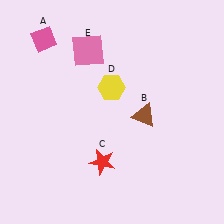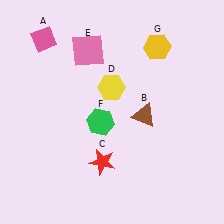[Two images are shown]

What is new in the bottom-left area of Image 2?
A green hexagon (F) was added in the bottom-left area of Image 2.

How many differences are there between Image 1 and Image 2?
There are 2 differences between the two images.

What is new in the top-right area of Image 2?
A yellow hexagon (G) was added in the top-right area of Image 2.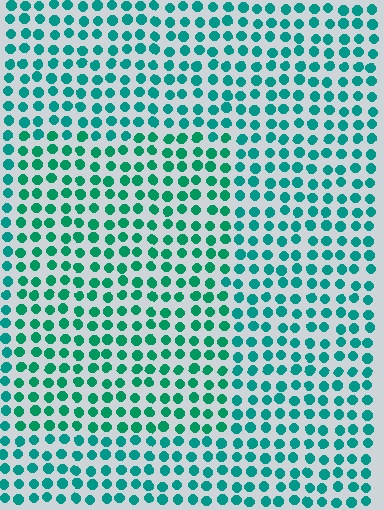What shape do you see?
I see a rectangle.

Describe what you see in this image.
The image is filled with small teal elements in a uniform arrangement. A rectangle-shaped region is visible where the elements are tinted to a slightly different hue, forming a subtle color boundary.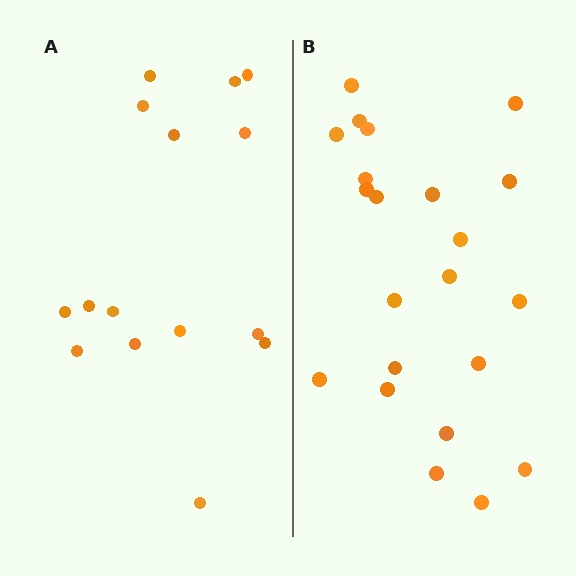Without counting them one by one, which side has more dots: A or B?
Region B (the right region) has more dots.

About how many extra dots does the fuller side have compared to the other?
Region B has roughly 8 or so more dots than region A.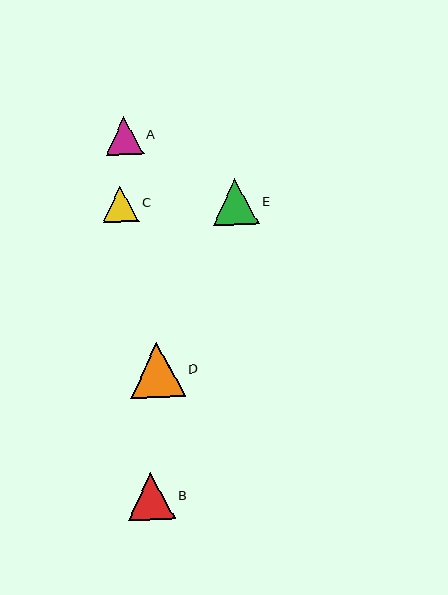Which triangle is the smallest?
Triangle C is the smallest with a size of approximately 36 pixels.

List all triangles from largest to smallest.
From largest to smallest: D, B, E, A, C.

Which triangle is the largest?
Triangle D is the largest with a size of approximately 55 pixels.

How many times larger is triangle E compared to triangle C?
Triangle E is approximately 1.3 times the size of triangle C.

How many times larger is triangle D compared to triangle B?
Triangle D is approximately 1.2 times the size of triangle B.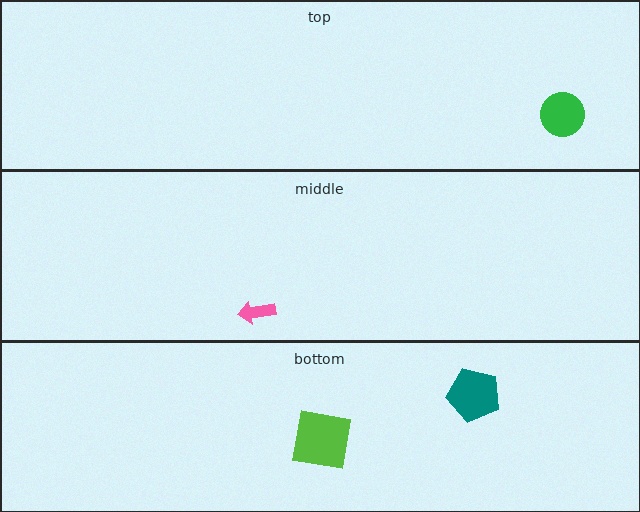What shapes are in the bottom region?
The lime square, the teal pentagon.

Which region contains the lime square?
The bottom region.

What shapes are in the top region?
The green circle.